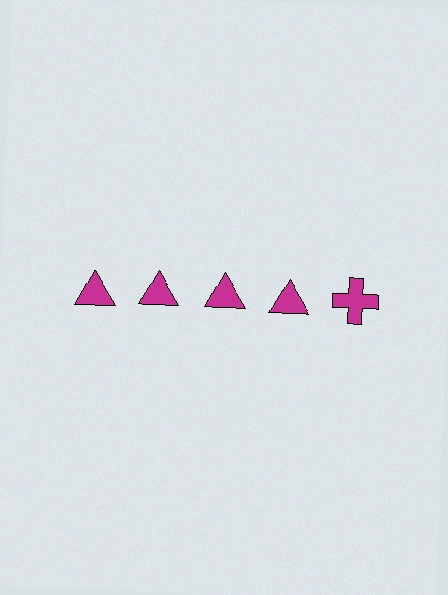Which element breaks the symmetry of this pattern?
The magenta cross in the top row, rightmost column breaks the symmetry. All other shapes are magenta triangles.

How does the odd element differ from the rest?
It has a different shape: cross instead of triangle.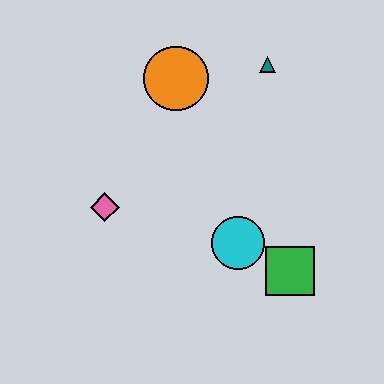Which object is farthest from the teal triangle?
The pink diamond is farthest from the teal triangle.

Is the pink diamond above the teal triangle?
No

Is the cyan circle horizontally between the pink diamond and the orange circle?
No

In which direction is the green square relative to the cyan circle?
The green square is to the right of the cyan circle.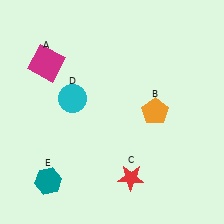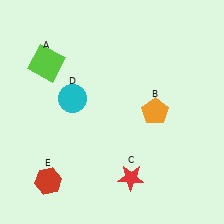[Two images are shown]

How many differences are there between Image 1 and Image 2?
There are 2 differences between the two images.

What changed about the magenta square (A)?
In Image 1, A is magenta. In Image 2, it changed to lime.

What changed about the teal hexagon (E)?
In Image 1, E is teal. In Image 2, it changed to red.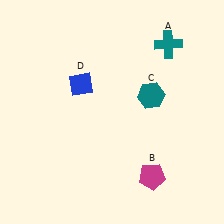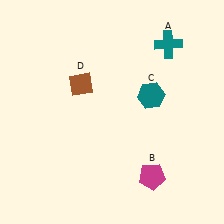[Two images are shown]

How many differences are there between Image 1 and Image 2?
There is 1 difference between the two images.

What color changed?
The diamond (D) changed from blue in Image 1 to brown in Image 2.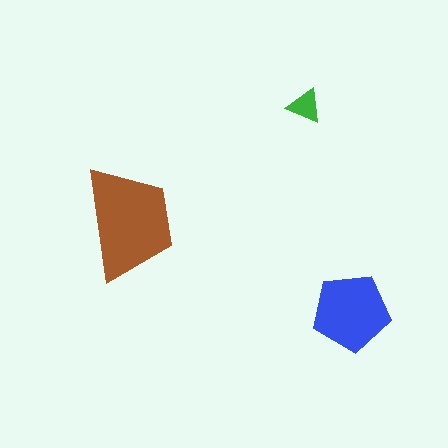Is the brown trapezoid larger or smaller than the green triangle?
Larger.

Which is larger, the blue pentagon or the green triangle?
The blue pentagon.